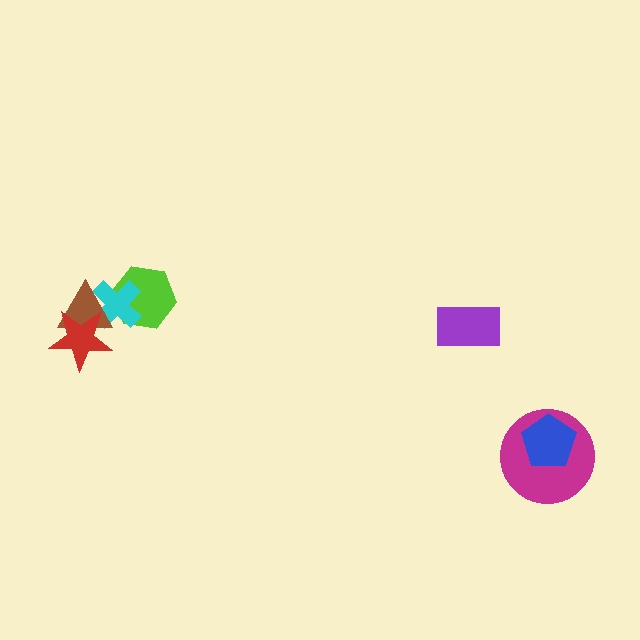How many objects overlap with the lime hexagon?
1 object overlaps with the lime hexagon.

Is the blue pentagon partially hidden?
No, no other shape covers it.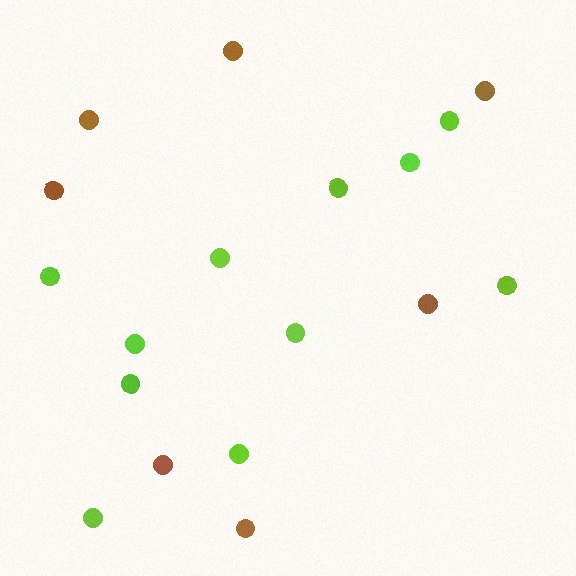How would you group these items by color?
There are 2 groups: one group of lime circles (11) and one group of brown circles (7).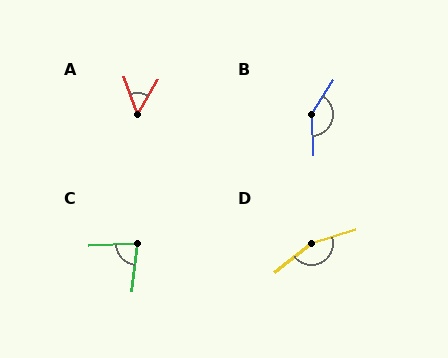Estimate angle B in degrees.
Approximately 145 degrees.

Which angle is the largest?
D, at approximately 159 degrees.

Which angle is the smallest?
A, at approximately 50 degrees.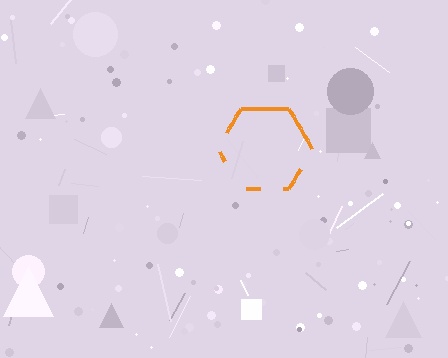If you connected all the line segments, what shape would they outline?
They would outline a hexagon.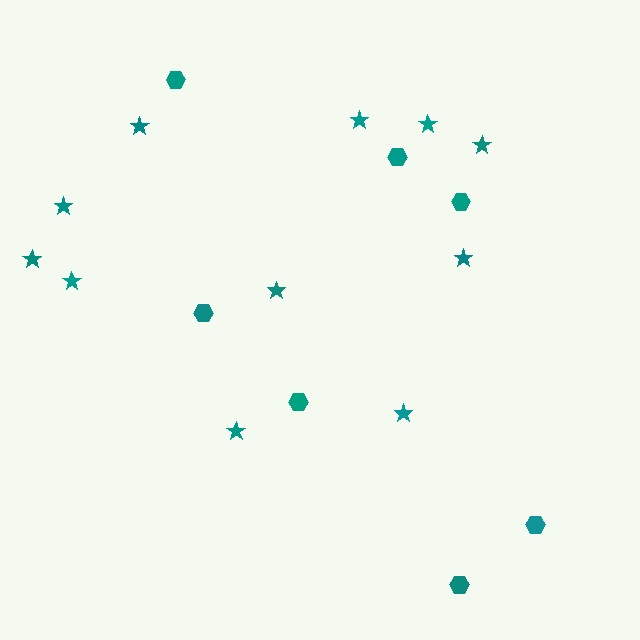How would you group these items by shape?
There are 2 groups: one group of hexagons (7) and one group of stars (11).